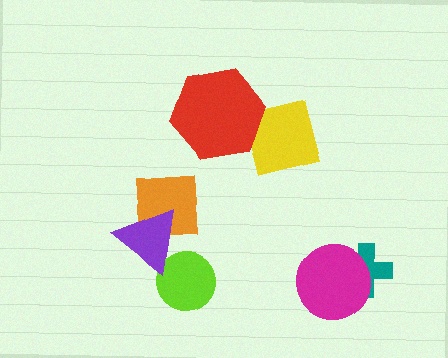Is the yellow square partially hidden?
Yes, it is partially covered by another shape.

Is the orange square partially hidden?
Yes, it is partially covered by another shape.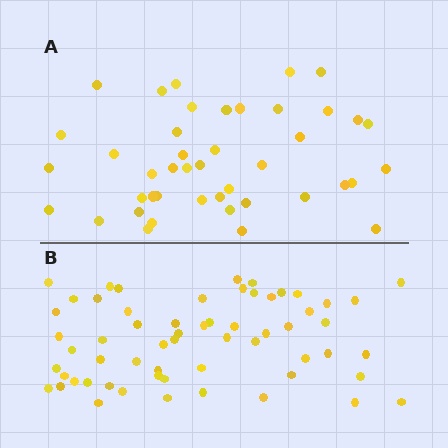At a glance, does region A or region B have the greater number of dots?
Region B (the bottom region) has more dots.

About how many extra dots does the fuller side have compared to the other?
Region B has approximately 15 more dots than region A.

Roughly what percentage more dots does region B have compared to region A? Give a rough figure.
About 40% more.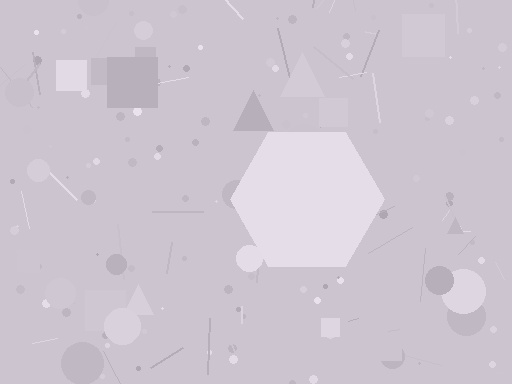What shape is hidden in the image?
A hexagon is hidden in the image.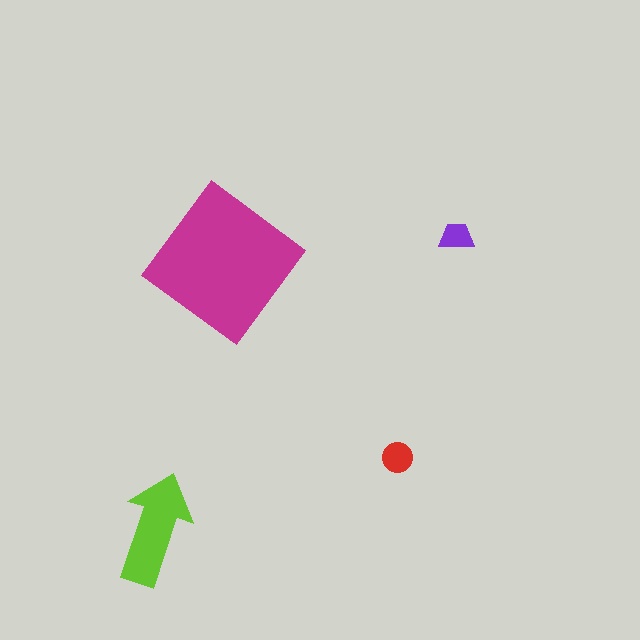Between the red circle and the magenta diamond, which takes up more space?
The magenta diamond.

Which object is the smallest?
The purple trapezoid.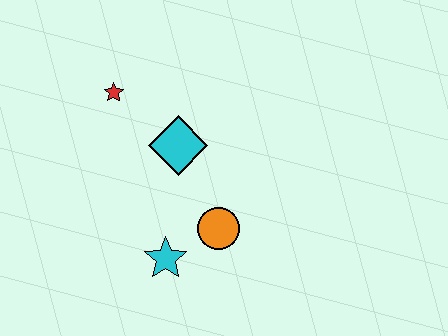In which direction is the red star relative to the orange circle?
The red star is above the orange circle.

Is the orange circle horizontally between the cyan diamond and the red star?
No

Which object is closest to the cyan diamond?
The red star is closest to the cyan diamond.